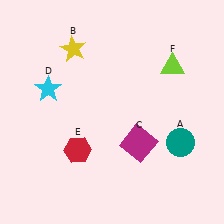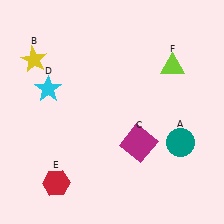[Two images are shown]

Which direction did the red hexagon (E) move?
The red hexagon (E) moved down.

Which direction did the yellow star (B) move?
The yellow star (B) moved left.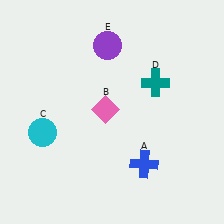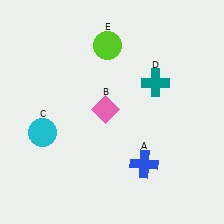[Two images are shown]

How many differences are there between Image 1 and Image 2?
There is 1 difference between the two images.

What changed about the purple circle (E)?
In Image 1, E is purple. In Image 2, it changed to lime.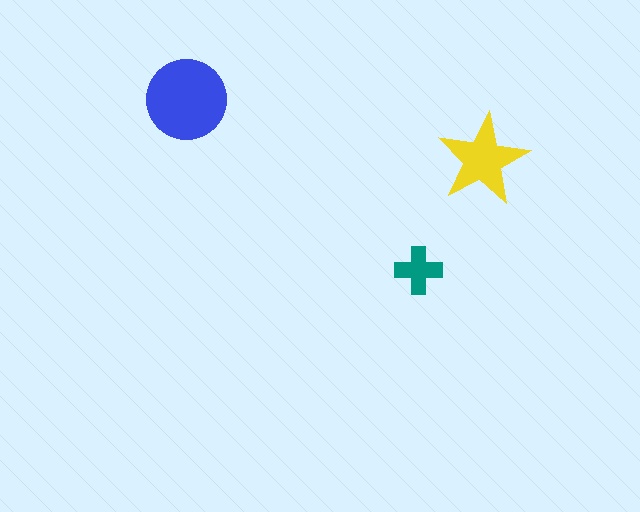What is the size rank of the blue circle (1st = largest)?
1st.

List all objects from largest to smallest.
The blue circle, the yellow star, the teal cross.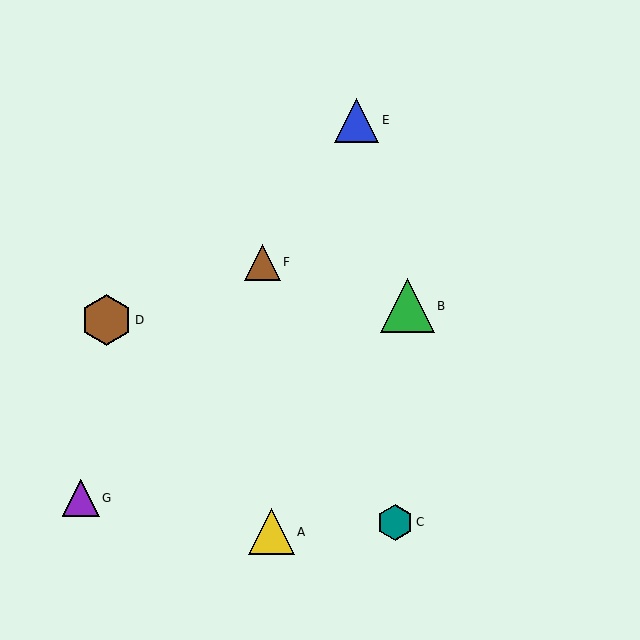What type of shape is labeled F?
Shape F is a brown triangle.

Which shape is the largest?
The green triangle (labeled B) is the largest.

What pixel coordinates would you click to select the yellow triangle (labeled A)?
Click at (271, 532) to select the yellow triangle A.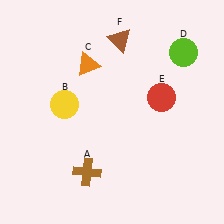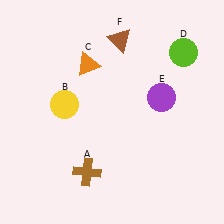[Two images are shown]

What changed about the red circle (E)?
In Image 1, E is red. In Image 2, it changed to purple.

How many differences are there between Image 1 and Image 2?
There is 1 difference between the two images.